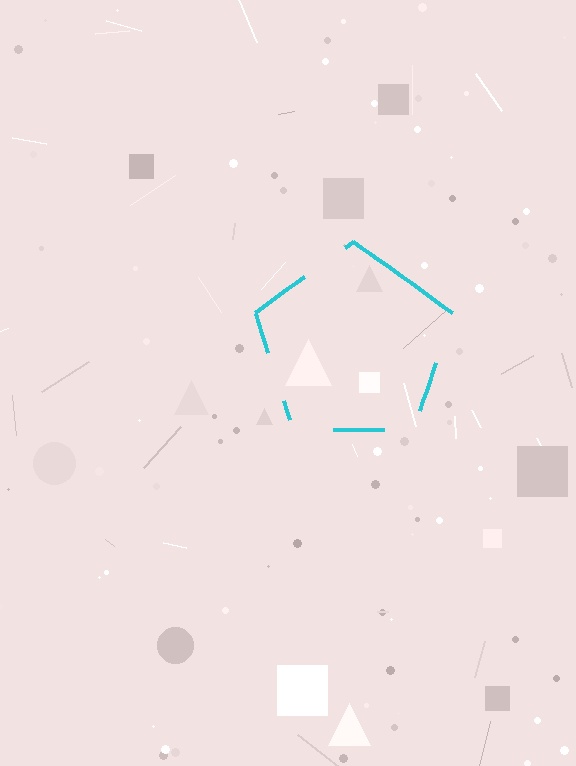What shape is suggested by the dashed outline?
The dashed outline suggests a pentagon.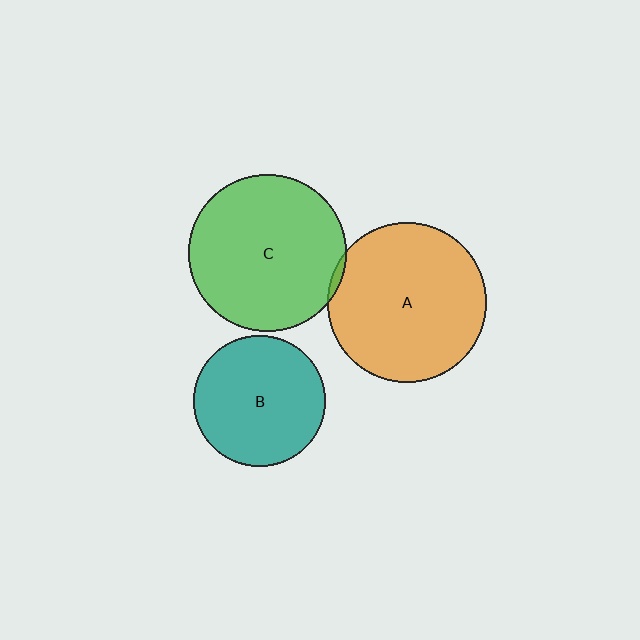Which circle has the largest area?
Circle A (orange).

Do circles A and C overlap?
Yes.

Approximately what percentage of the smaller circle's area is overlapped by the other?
Approximately 5%.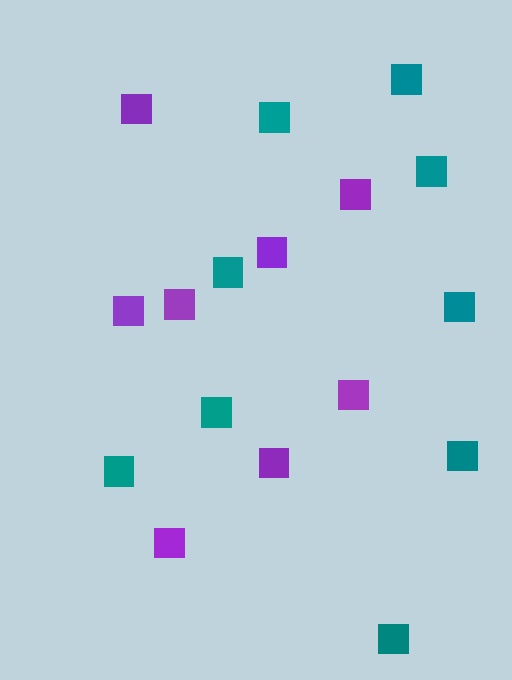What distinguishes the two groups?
There are 2 groups: one group of purple squares (8) and one group of teal squares (9).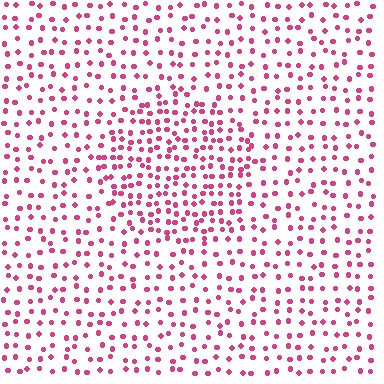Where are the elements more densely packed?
The elements are more densely packed inside the circle boundary.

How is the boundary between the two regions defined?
The boundary is defined by a change in element density (approximately 1.7x ratio). All elements are the same color, size, and shape.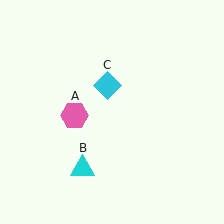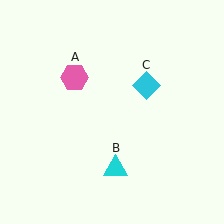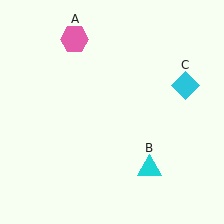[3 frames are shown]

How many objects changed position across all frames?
3 objects changed position: pink hexagon (object A), cyan triangle (object B), cyan diamond (object C).